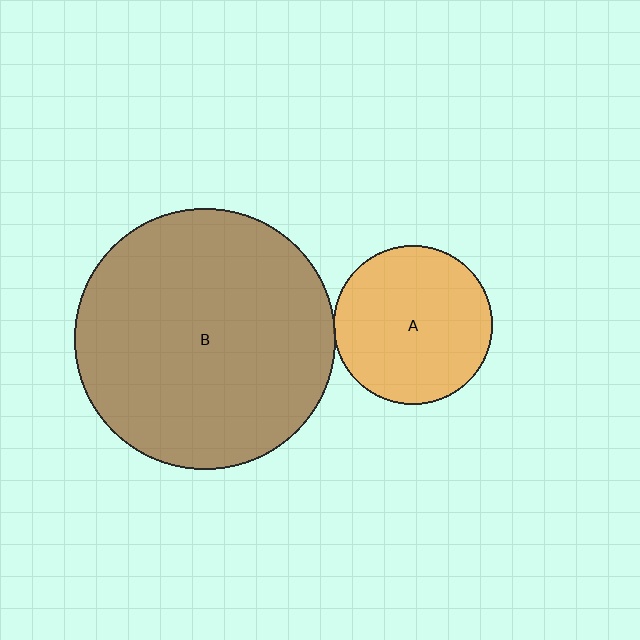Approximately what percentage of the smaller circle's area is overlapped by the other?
Approximately 5%.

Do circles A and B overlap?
Yes.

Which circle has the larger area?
Circle B (brown).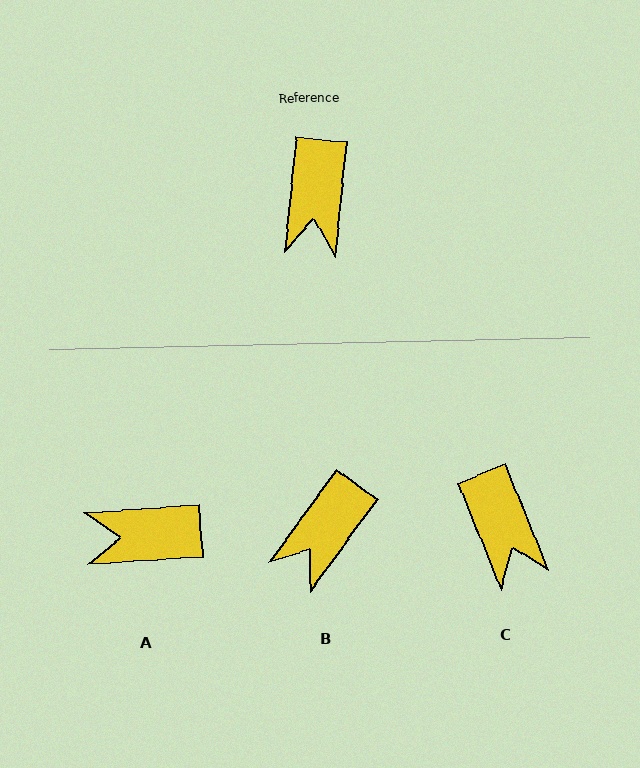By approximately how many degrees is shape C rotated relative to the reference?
Approximately 28 degrees counter-clockwise.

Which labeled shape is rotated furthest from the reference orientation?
A, about 80 degrees away.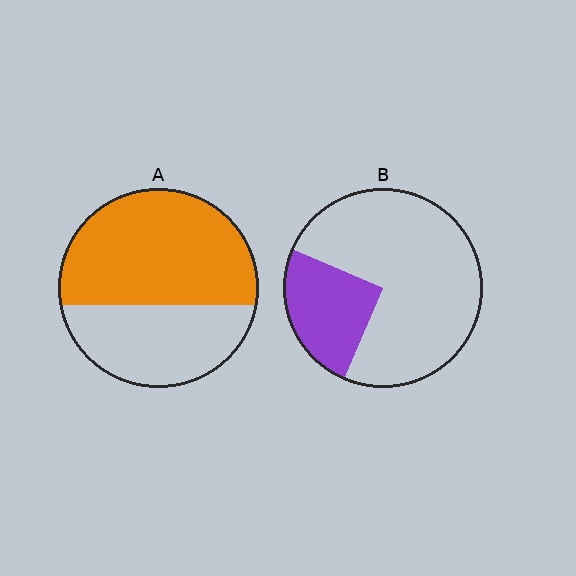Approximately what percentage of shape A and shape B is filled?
A is approximately 60% and B is approximately 25%.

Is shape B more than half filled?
No.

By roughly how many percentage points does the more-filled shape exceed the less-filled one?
By roughly 35 percentage points (A over B).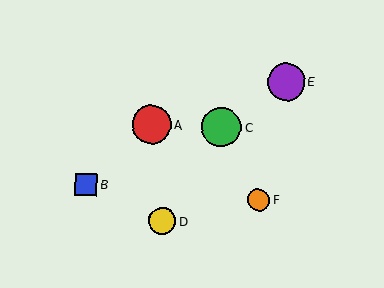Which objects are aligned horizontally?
Objects A, C are aligned horizontally.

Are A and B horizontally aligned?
No, A is at y≈124 and B is at y≈184.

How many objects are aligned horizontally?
2 objects (A, C) are aligned horizontally.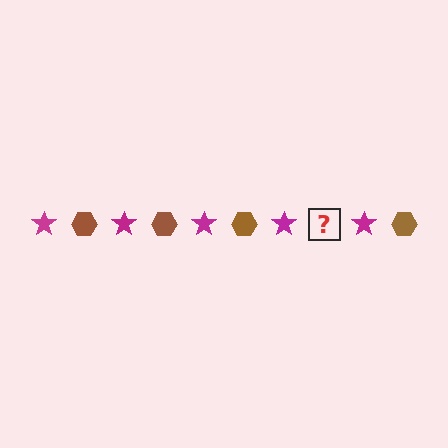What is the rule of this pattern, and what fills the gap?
The rule is that the pattern alternates between magenta star and brown hexagon. The gap should be filled with a brown hexagon.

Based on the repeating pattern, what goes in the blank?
The blank should be a brown hexagon.